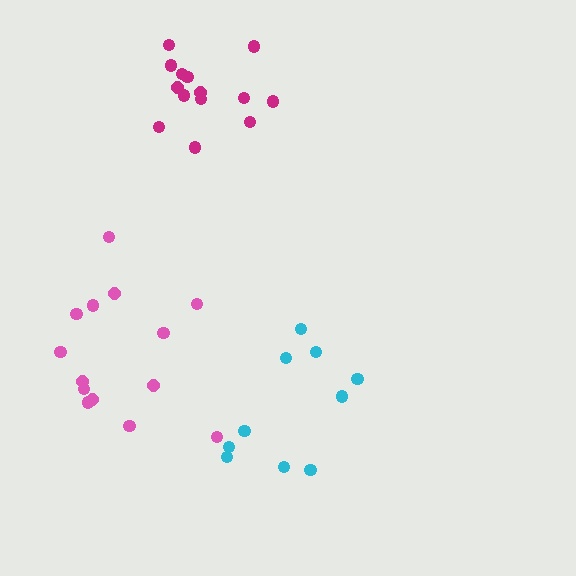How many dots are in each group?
Group 1: 10 dots, Group 2: 14 dots, Group 3: 14 dots (38 total).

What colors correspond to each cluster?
The clusters are colored: cyan, magenta, pink.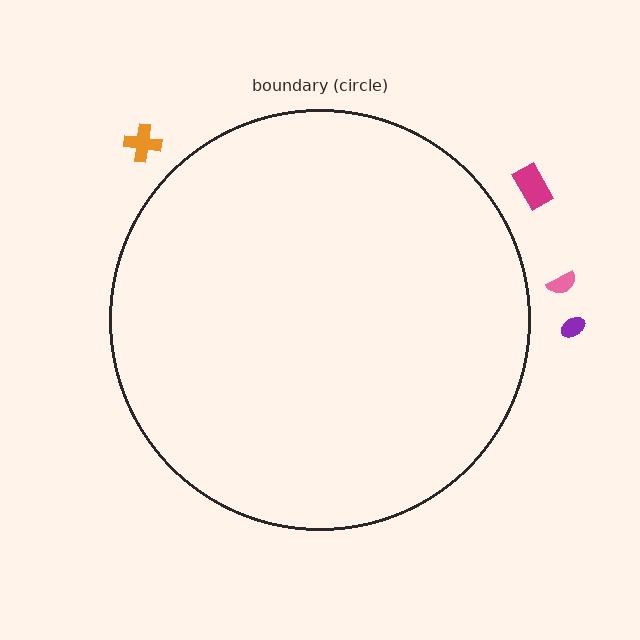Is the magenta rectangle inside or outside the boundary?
Outside.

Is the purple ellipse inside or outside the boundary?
Outside.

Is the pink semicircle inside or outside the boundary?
Outside.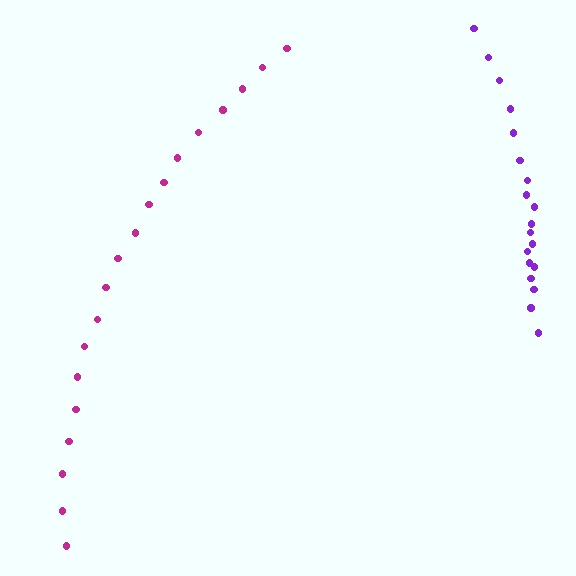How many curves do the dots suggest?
There are 2 distinct paths.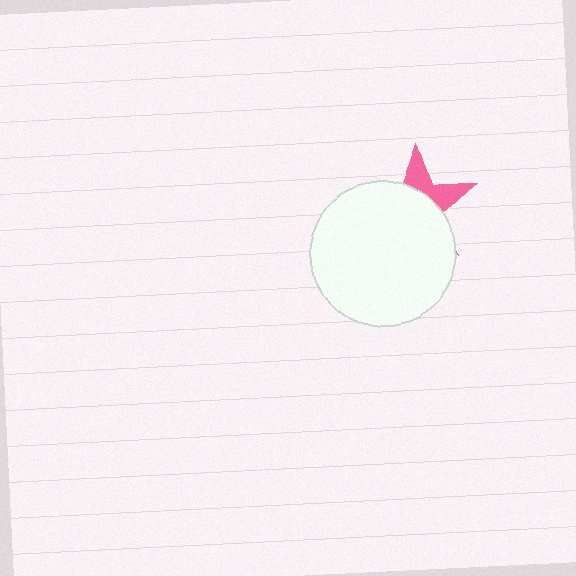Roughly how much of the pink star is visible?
A small part of it is visible (roughly 32%).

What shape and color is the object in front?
The object in front is a white circle.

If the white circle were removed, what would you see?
You would see the complete pink star.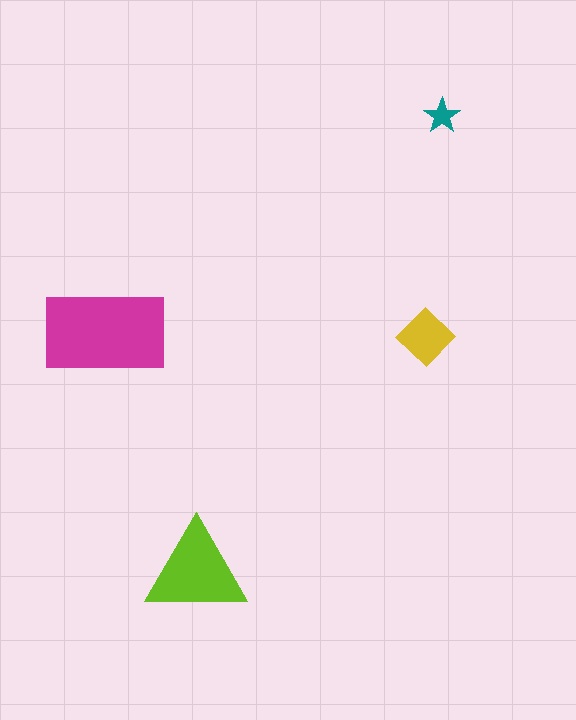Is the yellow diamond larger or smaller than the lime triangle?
Smaller.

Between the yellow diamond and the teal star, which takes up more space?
The yellow diamond.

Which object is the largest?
The magenta rectangle.